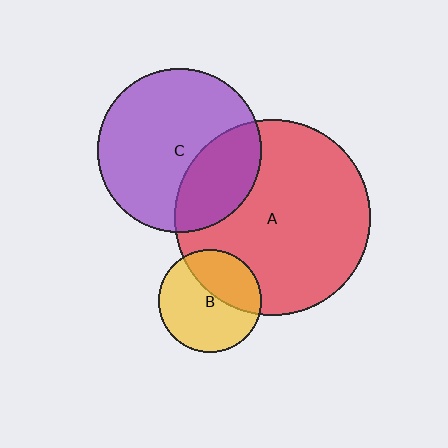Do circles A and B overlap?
Yes.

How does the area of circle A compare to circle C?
Approximately 1.4 times.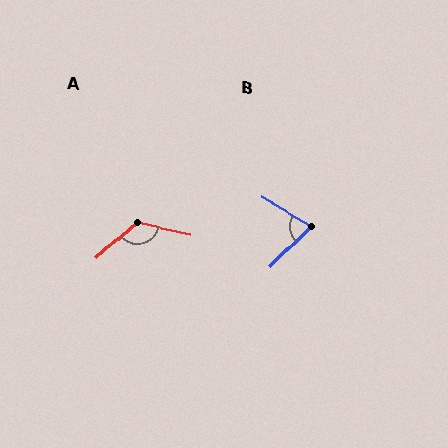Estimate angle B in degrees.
Approximately 75 degrees.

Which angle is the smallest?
B, at approximately 75 degrees.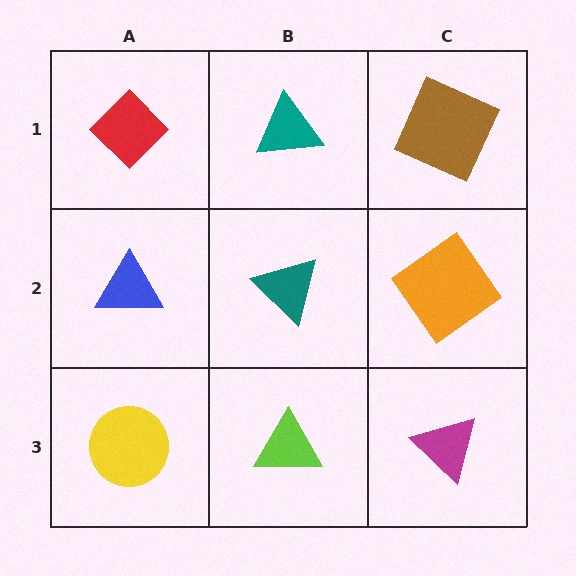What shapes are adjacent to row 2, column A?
A red diamond (row 1, column A), a yellow circle (row 3, column A), a teal triangle (row 2, column B).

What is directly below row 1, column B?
A teal triangle.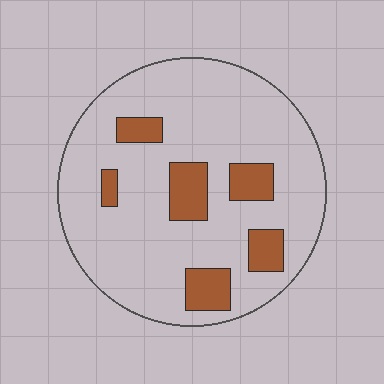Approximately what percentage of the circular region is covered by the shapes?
Approximately 15%.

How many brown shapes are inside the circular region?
6.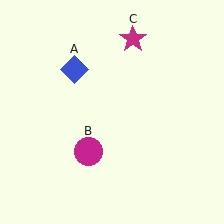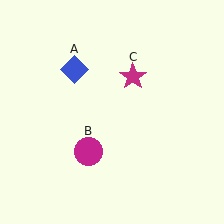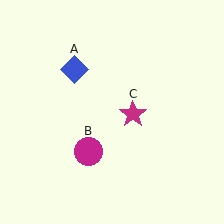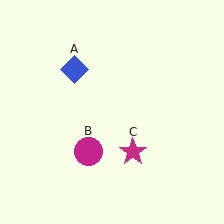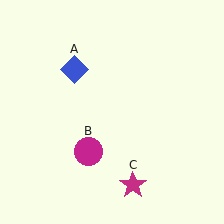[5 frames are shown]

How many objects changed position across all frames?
1 object changed position: magenta star (object C).